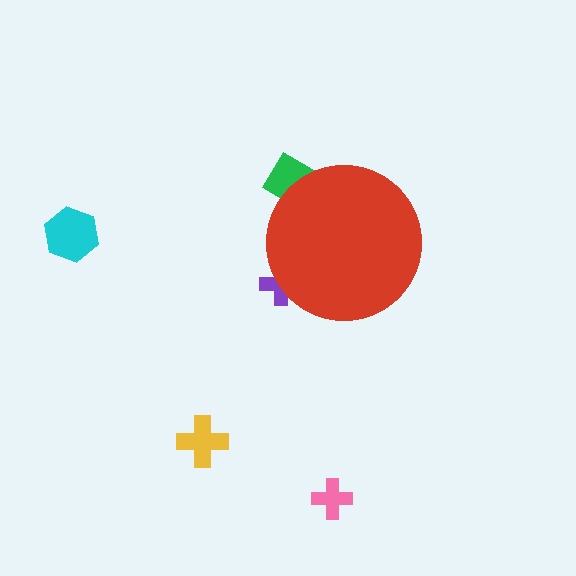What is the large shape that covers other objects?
A red circle.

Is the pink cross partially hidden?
No, the pink cross is fully visible.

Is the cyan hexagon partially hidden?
No, the cyan hexagon is fully visible.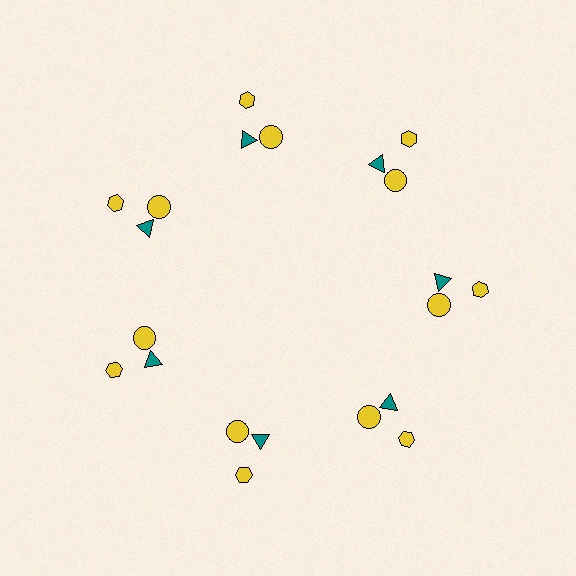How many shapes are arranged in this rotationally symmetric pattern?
There are 21 shapes, arranged in 7 groups of 3.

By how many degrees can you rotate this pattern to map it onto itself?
The pattern maps onto itself every 51 degrees of rotation.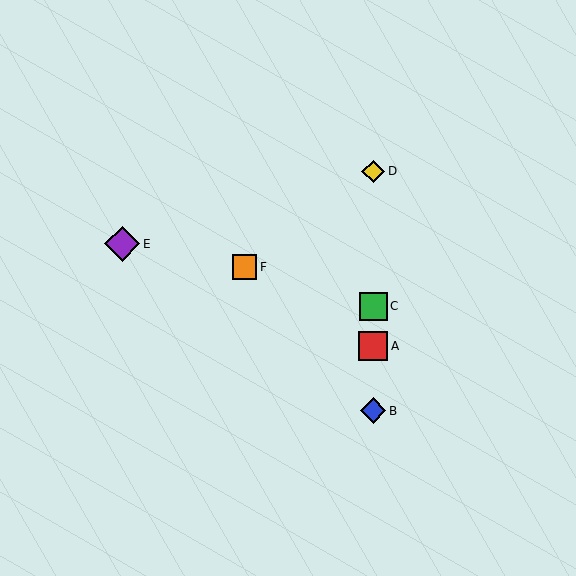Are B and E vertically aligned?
No, B is at x≈373 and E is at x≈122.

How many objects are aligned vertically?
4 objects (A, B, C, D) are aligned vertically.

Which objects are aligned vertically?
Objects A, B, C, D are aligned vertically.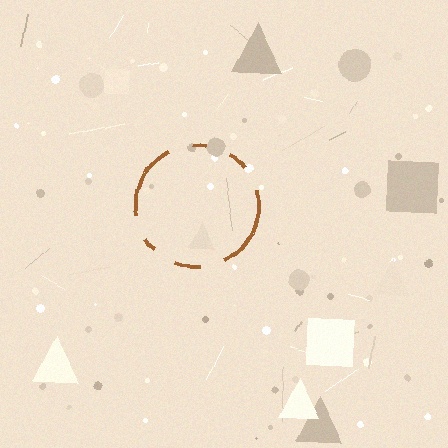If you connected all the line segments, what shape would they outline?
They would outline a circle.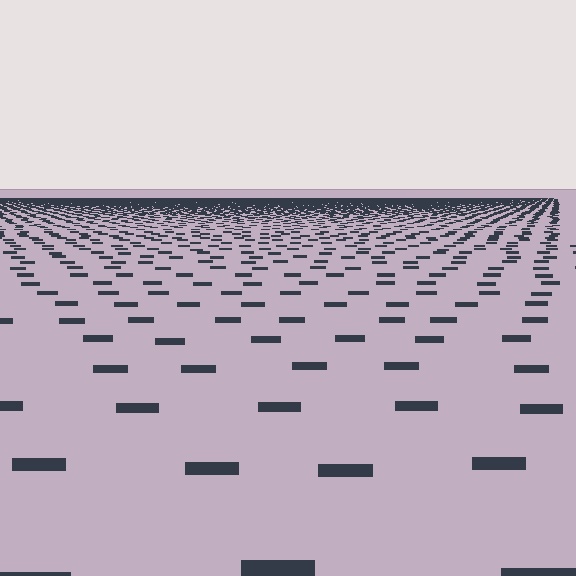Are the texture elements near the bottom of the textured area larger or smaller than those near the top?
Larger. Near the bottom, elements are closer to the viewer and appear at a bigger on-screen size.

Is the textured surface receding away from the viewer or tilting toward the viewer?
The surface is receding away from the viewer. Texture elements get smaller and denser toward the top.